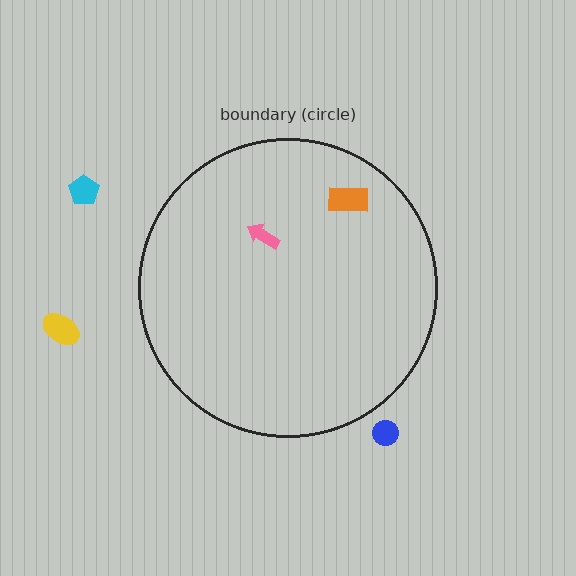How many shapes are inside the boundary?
2 inside, 3 outside.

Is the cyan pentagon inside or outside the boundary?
Outside.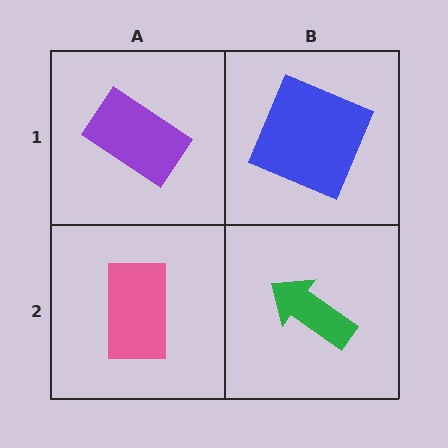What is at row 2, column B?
A green arrow.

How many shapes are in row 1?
2 shapes.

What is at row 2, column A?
A pink rectangle.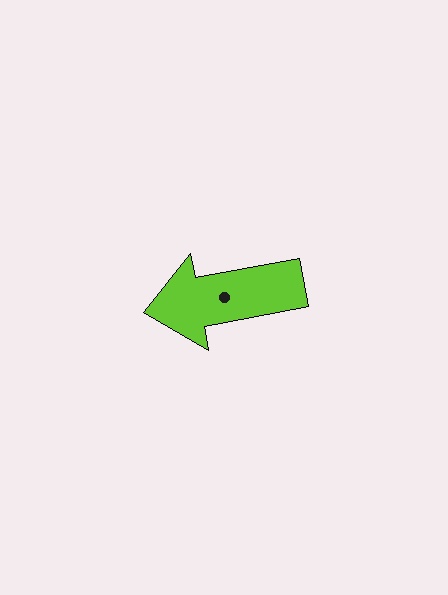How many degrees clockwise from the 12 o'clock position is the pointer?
Approximately 259 degrees.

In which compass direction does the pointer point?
West.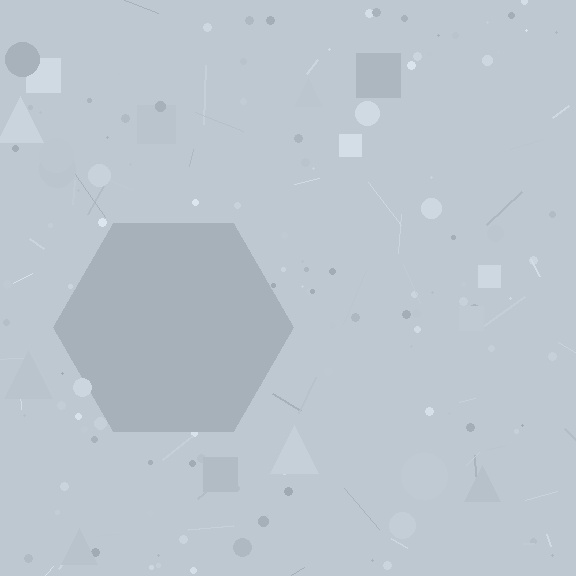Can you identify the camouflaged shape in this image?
The camouflaged shape is a hexagon.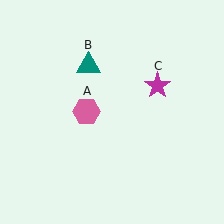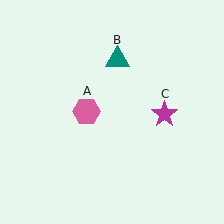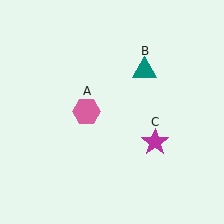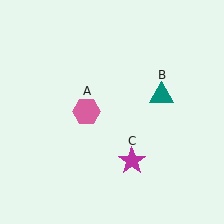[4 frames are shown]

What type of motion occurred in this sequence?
The teal triangle (object B), magenta star (object C) rotated clockwise around the center of the scene.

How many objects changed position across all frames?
2 objects changed position: teal triangle (object B), magenta star (object C).